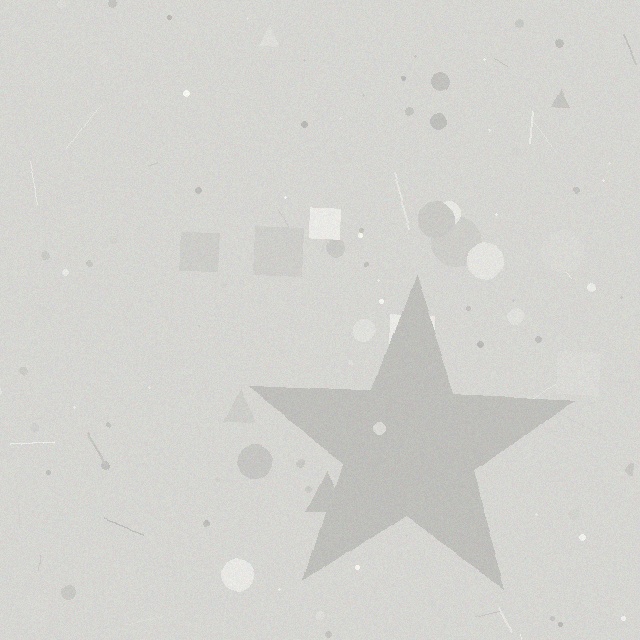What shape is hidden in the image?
A star is hidden in the image.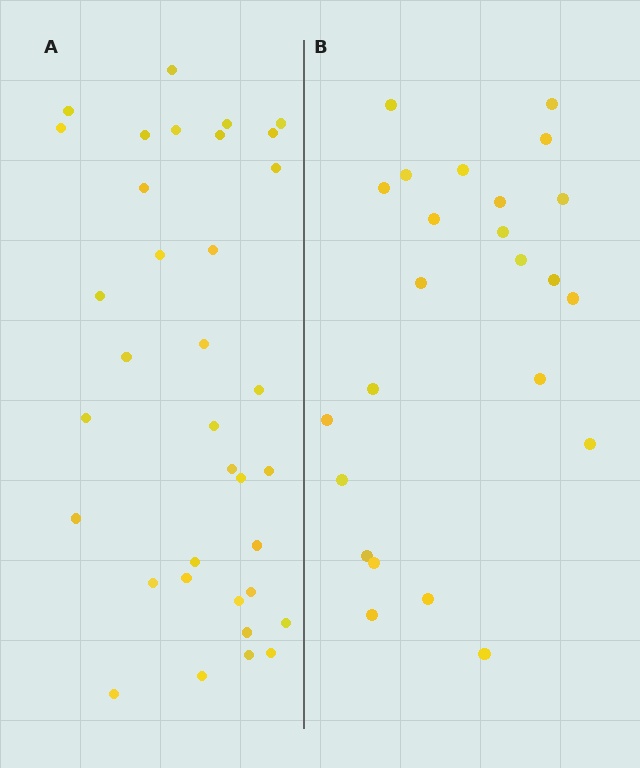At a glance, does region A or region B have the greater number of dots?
Region A (the left region) has more dots.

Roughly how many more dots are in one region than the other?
Region A has roughly 12 or so more dots than region B.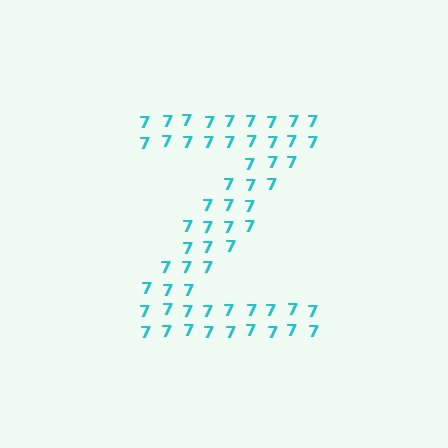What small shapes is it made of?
It is made of small digit 7's.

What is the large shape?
The large shape is the letter Z.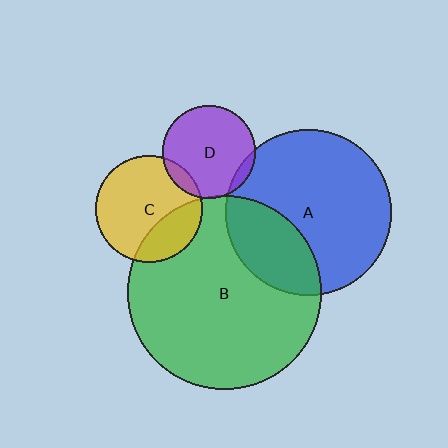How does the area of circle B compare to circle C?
Approximately 3.3 times.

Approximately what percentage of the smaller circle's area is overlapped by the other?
Approximately 10%.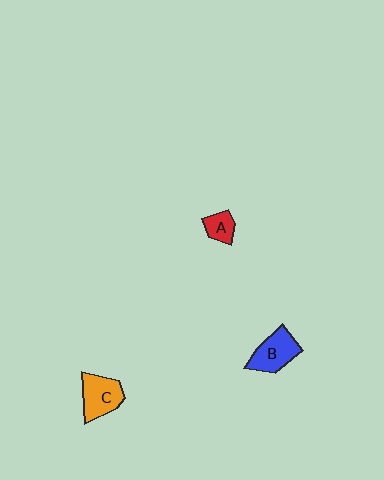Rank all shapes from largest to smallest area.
From largest to smallest: B (blue), C (orange), A (red).